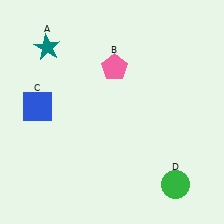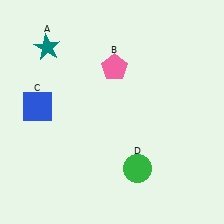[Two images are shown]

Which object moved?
The green circle (D) moved left.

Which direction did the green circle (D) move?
The green circle (D) moved left.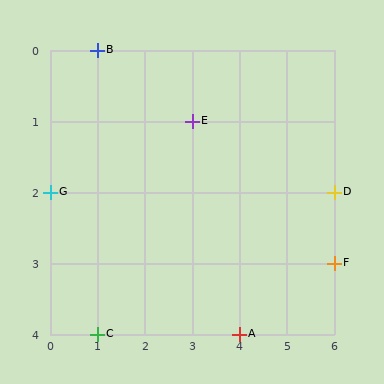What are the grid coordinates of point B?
Point B is at grid coordinates (1, 0).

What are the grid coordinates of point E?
Point E is at grid coordinates (3, 1).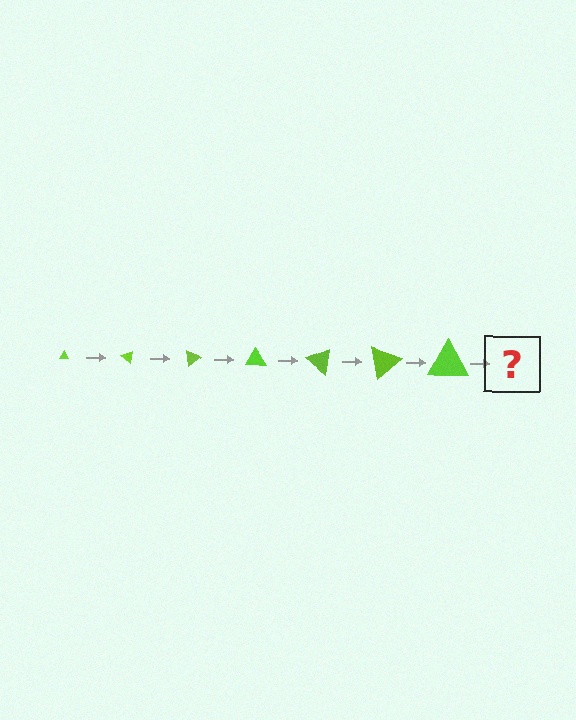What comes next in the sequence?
The next element should be a triangle, larger than the previous one and rotated 280 degrees from the start.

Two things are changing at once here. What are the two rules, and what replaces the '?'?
The two rules are that the triangle grows larger each step and it rotates 40 degrees each step. The '?' should be a triangle, larger than the previous one and rotated 280 degrees from the start.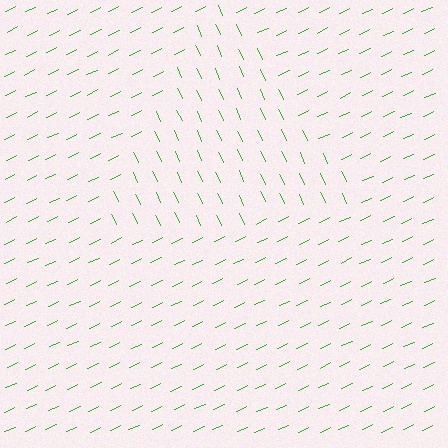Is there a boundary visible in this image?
Yes, there is a texture boundary formed by a change in line orientation.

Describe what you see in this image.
The image is filled with small green line segments. A triangle region in the image has lines oriented differently from the surrounding lines, creating a visible texture boundary.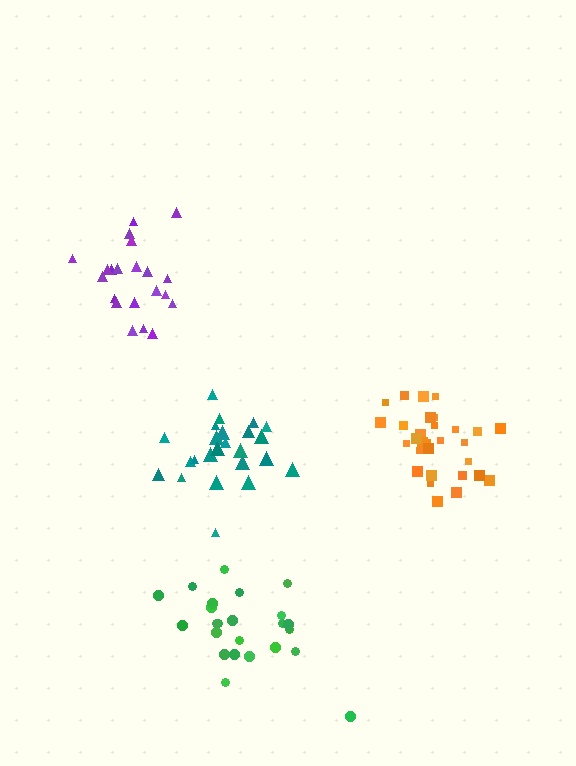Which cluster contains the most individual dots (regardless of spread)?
Orange (30).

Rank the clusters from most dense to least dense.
orange, teal, green, purple.